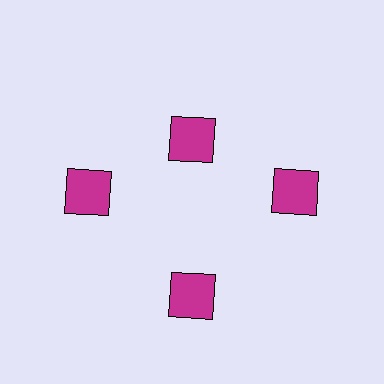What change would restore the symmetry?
The symmetry would be restored by moving it outward, back onto the ring so that all 4 squares sit at equal angles and equal distance from the center.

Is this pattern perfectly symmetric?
No. The 4 magenta squares are arranged in a ring, but one element near the 12 o'clock position is pulled inward toward the center, breaking the 4-fold rotational symmetry.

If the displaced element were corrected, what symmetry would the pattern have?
It would have 4-fold rotational symmetry — the pattern would map onto itself every 90 degrees.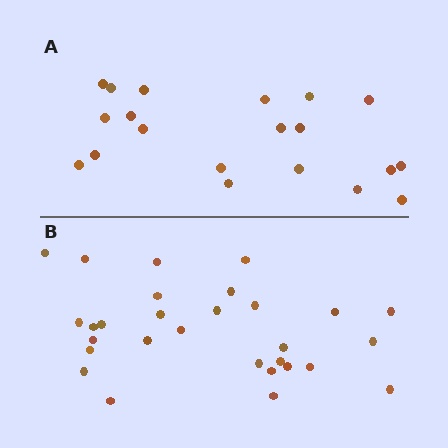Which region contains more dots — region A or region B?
Region B (the bottom region) has more dots.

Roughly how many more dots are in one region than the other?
Region B has roughly 8 or so more dots than region A.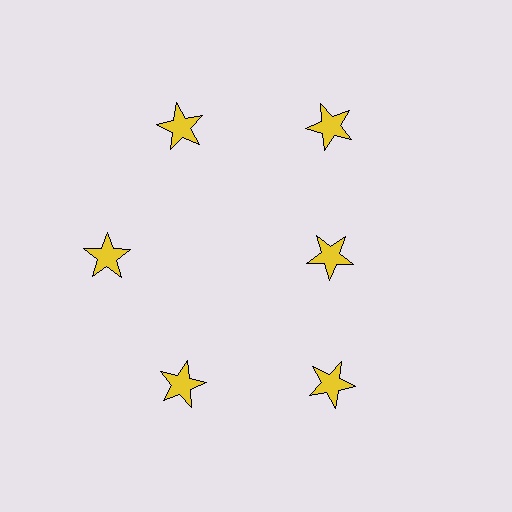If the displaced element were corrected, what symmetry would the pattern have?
It would have 6-fold rotational symmetry — the pattern would map onto itself every 60 degrees.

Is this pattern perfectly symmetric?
No. The 6 yellow stars are arranged in a ring, but one element near the 3 o'clock position is pulled inward toward the center, breaking the 6-fold rotational symmetry.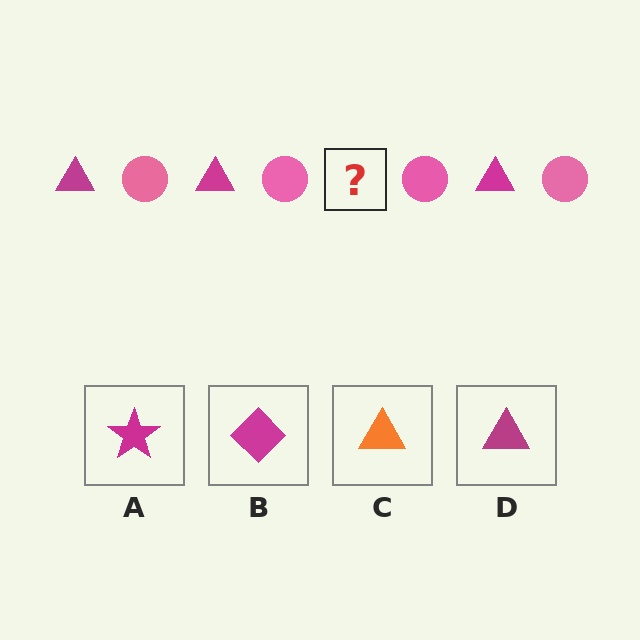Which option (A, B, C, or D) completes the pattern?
D.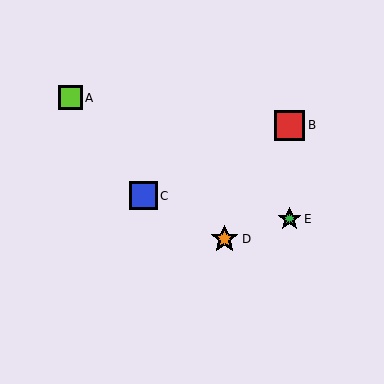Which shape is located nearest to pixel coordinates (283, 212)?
The green star (labeled E) at (290, 219) is nearest to that location.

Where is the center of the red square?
The center of the red square is at (290, 125).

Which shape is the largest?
The red square (labeled B) is the largest.